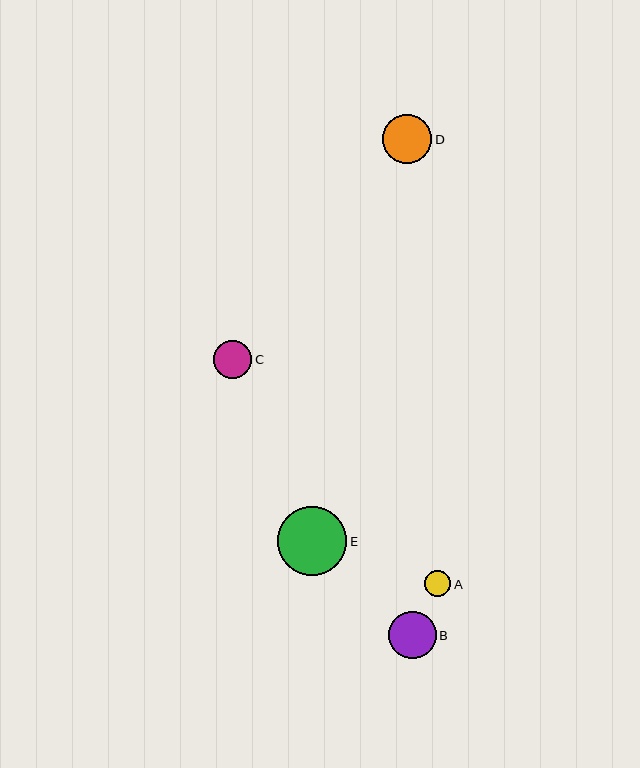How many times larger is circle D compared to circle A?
Circle D is approximately 1.9 times the size of circle A.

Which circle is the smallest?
Circle A is the smallest with a size of approximately 27 pixels.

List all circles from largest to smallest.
From largest to smallest: E, D, B, C, A.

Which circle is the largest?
Circle E is the largest with a size of approximately 69 pixels.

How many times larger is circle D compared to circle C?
Circle D is approximately 1.3 times the size of circle C.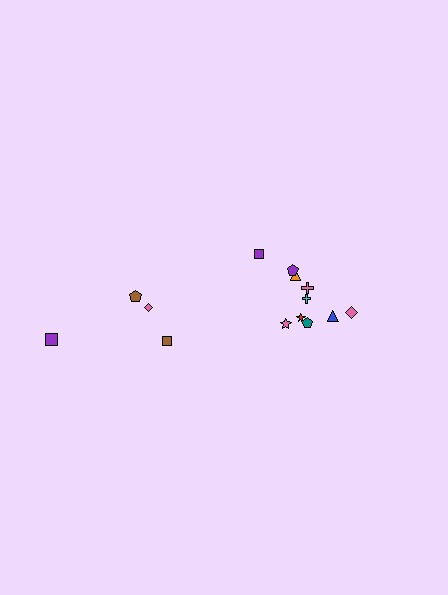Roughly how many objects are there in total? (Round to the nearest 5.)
Roughly 15 objects in total.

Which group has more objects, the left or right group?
The right group.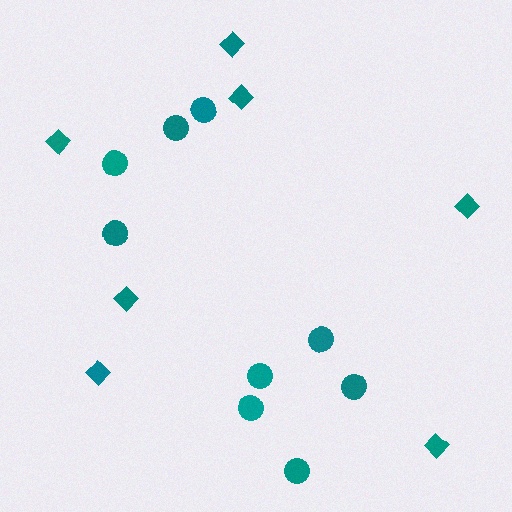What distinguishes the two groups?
There are 2 groups: one group of diamonds (7) and one group of circles (9).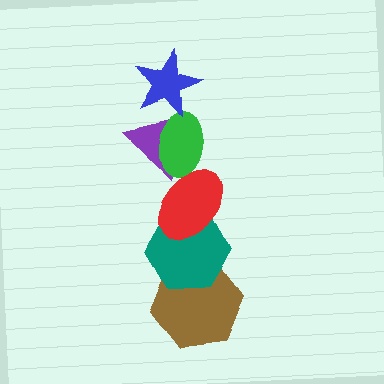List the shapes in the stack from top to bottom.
From top to bottom: the blue star, the green ellipse, the purple triangle, the red ellipse, the teal hexagon, the brown hexagon.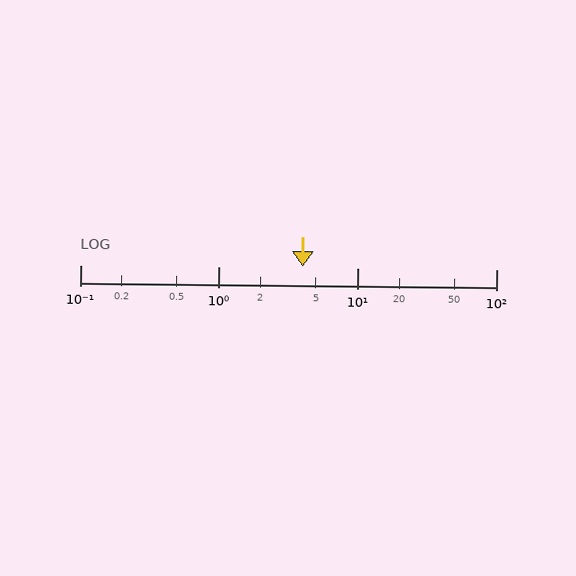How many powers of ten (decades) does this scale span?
The scale spans 3 decades, from 0.1 to 100.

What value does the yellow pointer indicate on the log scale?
The pointer indicates approximately 4.